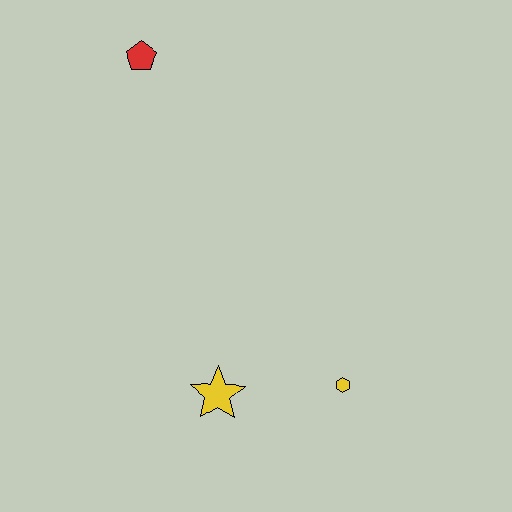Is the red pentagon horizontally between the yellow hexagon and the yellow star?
No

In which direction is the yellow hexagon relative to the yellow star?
The yellow hexagon is to the right of the yellow star.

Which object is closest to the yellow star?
The yellow hexagon is closest to the yellow star.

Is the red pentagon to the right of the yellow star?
No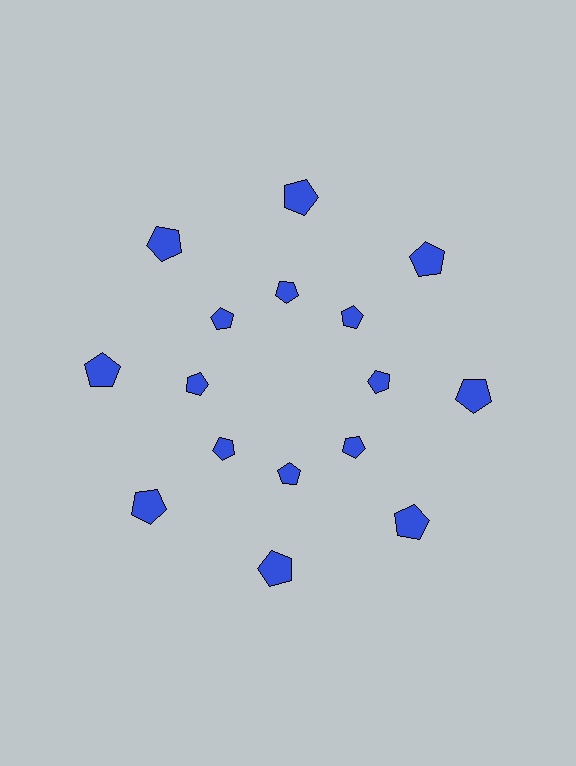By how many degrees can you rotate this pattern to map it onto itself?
The pattern maps onto itself every 45 degrees of rotation.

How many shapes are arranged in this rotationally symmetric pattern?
There are 16 shapes, arranged in 8 groups of 2.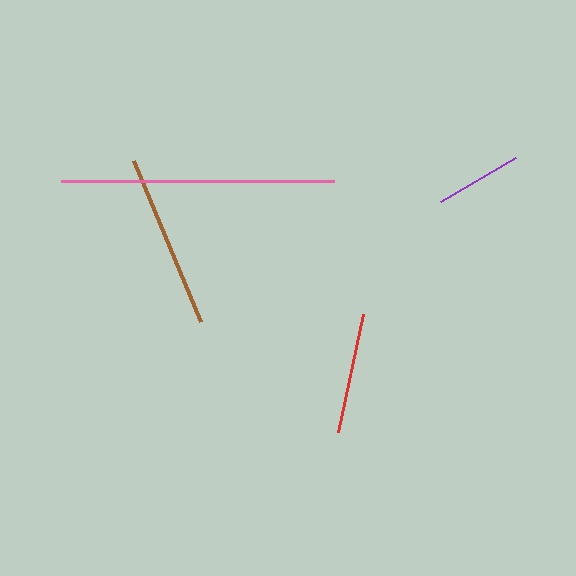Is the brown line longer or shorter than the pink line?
The pink line is longer than the brown line.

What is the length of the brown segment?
The brown segment is approximately 174 pixels long.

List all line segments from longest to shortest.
From longest to shortest: pink, brown, red, purple.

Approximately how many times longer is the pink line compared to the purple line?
The pink line is approximately 3.2 times the length of the purple line.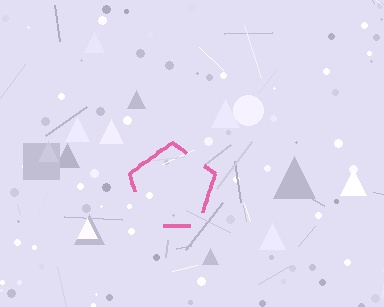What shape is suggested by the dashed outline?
The dashed outline suggests a pentagon.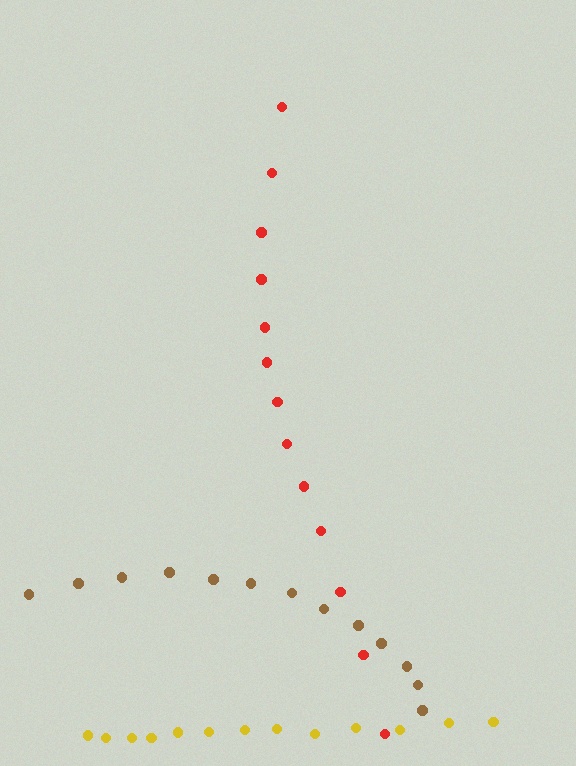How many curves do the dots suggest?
There are 3 distinct paths.